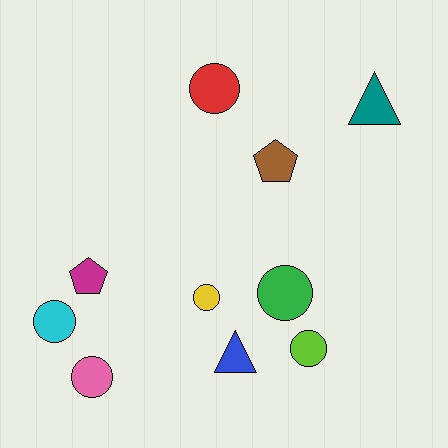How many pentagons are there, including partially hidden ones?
There are 2 pentagons.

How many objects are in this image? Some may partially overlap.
There are 10 objects.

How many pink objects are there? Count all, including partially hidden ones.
There is 1 pink object.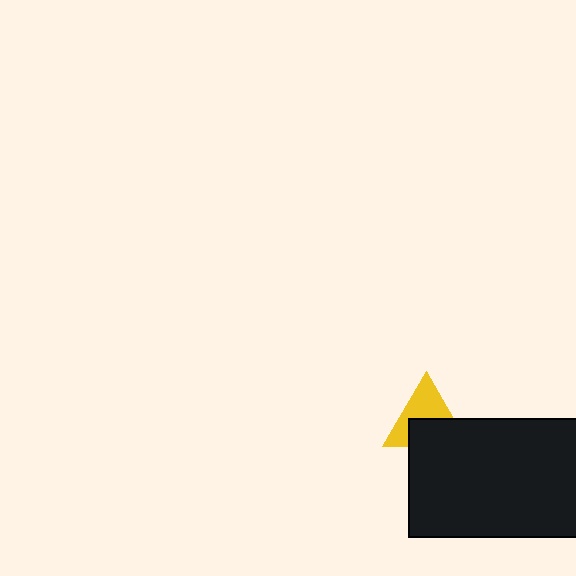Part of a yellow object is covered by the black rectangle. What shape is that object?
It is a triangle.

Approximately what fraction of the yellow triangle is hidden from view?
Roughly 48% of the yellow triangle is hidden behind the black rectangle.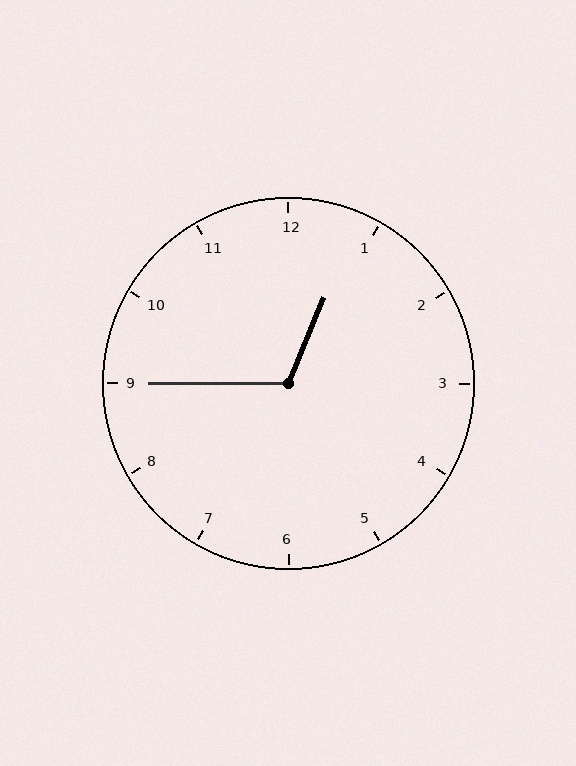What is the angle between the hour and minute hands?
Approximately 112 degrees.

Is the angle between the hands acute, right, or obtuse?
It is obtuse.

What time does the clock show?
12:45.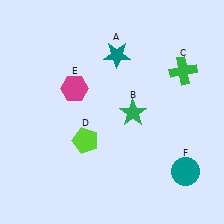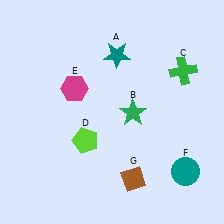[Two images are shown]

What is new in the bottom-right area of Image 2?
A brown diamond (G) was added in the bottom-right area of Image 2.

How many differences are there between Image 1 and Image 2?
There is 1 difference between the two images.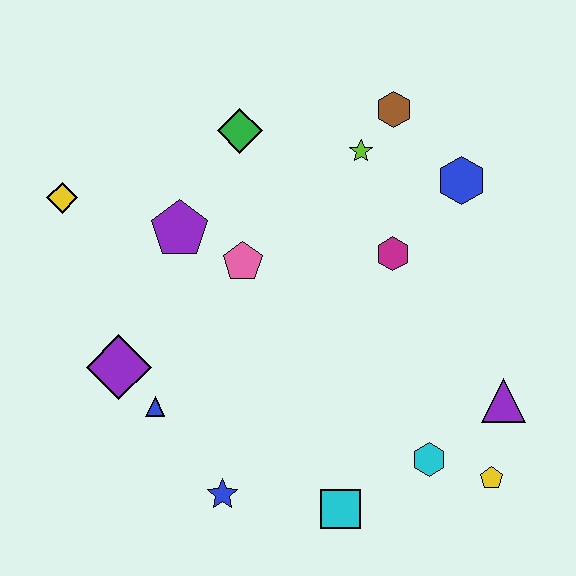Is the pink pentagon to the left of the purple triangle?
Yes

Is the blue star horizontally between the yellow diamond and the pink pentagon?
Yes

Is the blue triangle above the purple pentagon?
No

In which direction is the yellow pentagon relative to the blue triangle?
The yellow pentagon is to the right of the blue triangle.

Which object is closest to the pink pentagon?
The purple pentagon is closest to the pink pentagon.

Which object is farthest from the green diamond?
The yellow pentagon is farthest from the green diamond.